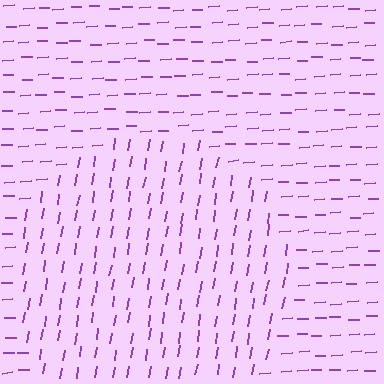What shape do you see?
I see a circle.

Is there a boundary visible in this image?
Yes, there is a texture boundary formed by a change in line orientation.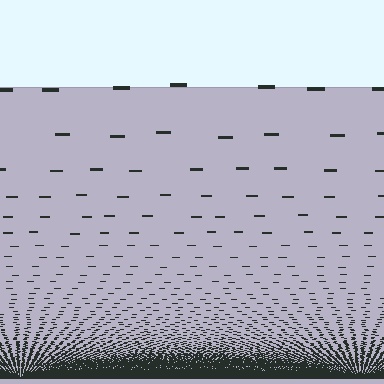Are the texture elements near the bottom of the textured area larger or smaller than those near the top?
Smaller. The gradient is inverted — elements near the bottom are smaller and denser.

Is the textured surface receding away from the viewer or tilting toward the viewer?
The surface appears to tilt toward the viewer. Texture elements get larger and sparser toward the top.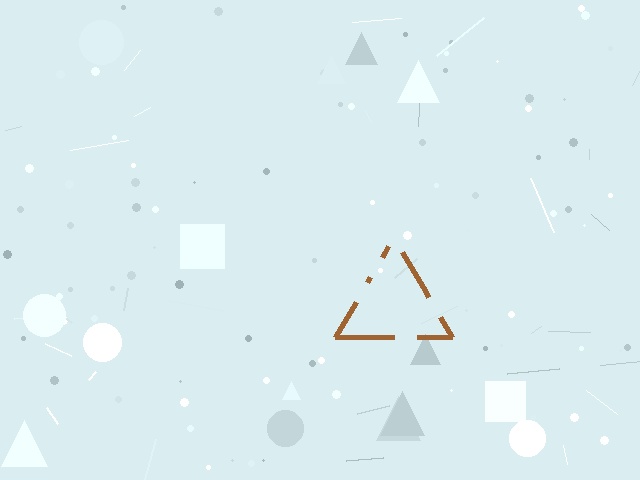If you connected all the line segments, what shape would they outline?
They would outline a triangle.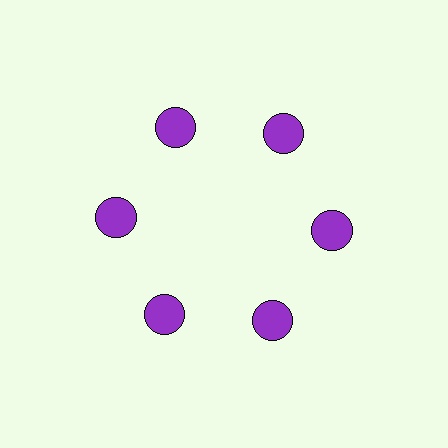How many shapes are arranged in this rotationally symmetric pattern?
There are 6 shapes, arranged in 6 groups of 1.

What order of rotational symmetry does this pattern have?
This pattern has 6-fold rotational symmetry.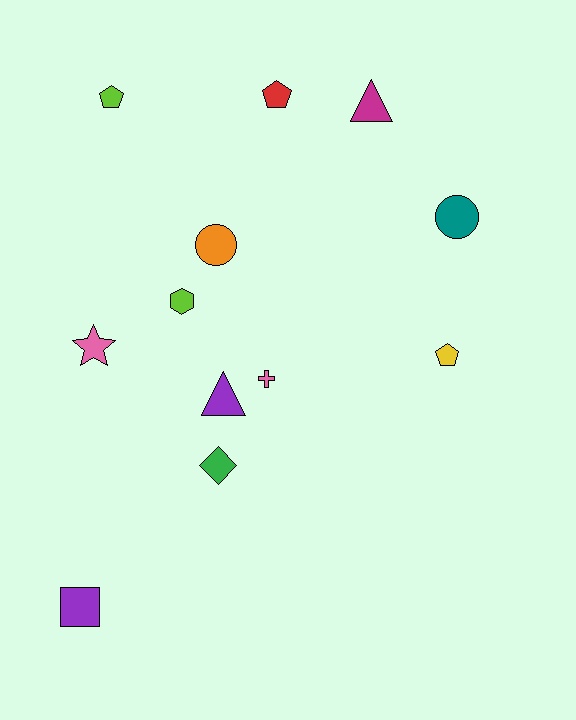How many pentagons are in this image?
There are 3 pentagons.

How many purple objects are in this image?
There are 2 purple objects.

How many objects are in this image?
There are 12 objects.